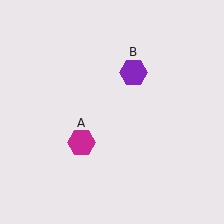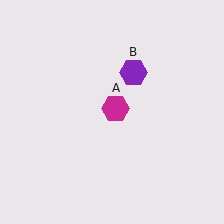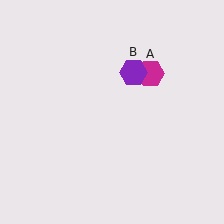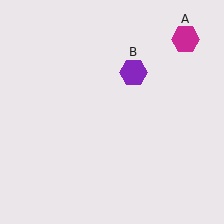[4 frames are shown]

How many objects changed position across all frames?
1 object changed position: magenta hexagon (object A).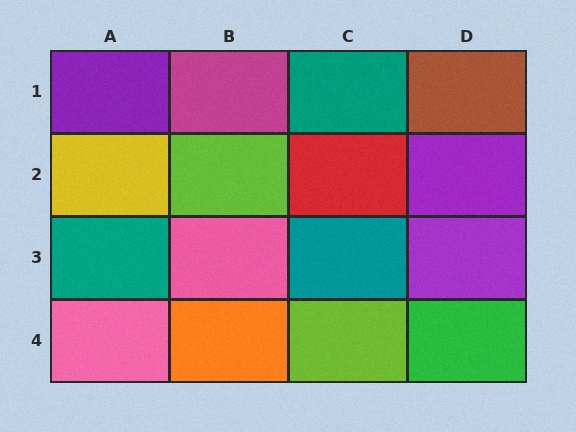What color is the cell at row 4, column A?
Pink.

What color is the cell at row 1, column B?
Magenta.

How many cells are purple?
3 cells are purple.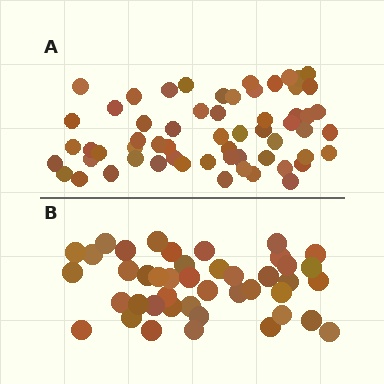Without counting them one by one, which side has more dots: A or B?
Region A (the top region) has more dots.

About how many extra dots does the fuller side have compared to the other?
Region A has approximately 15 more dots than region B.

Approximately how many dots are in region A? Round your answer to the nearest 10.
About 60 dots.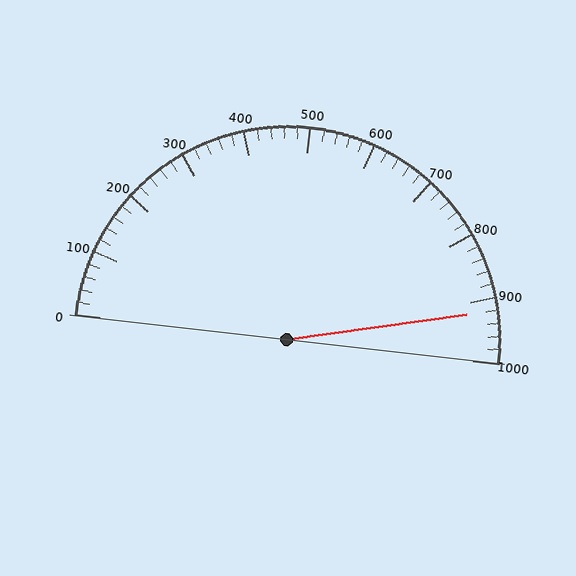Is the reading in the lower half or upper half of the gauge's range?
The reading is in the upper half of the range (0 to 1000).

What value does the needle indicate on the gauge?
The needle indicates approximately 920.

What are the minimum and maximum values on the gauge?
The gauge ranges from 0 to 1000.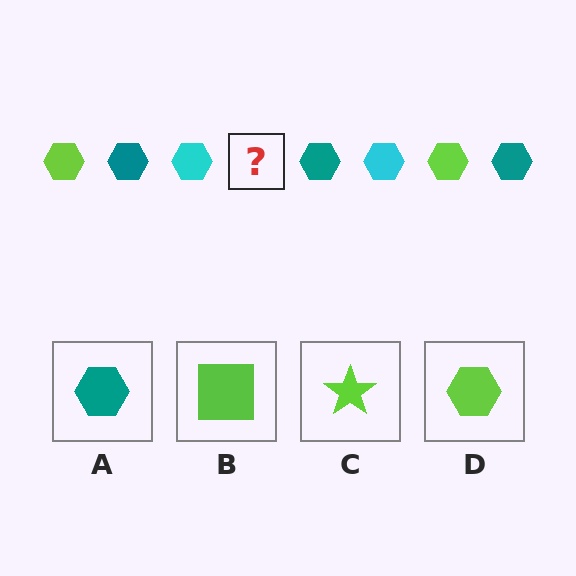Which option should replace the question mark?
Option D.